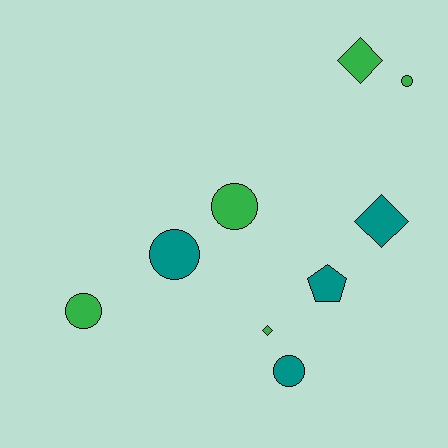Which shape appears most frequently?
Circle, with 5 objects.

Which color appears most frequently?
Green, with 5 objects.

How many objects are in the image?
There are 9 objects.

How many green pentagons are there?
There are no green pentagons.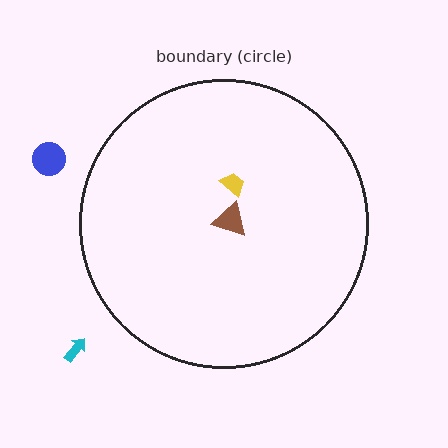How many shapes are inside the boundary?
2 inside, 2 outside.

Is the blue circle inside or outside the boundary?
Outside.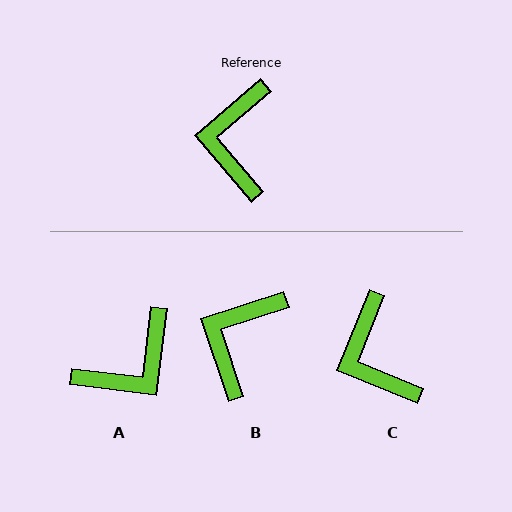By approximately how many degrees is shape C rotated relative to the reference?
Approximately 27 degrees counter-clockwise.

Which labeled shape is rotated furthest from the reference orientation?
A, about 132 degrees away.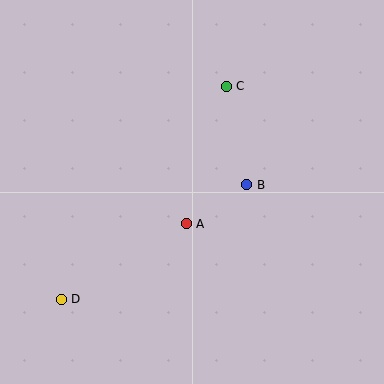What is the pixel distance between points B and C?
The distance between B and C is 101 pixels.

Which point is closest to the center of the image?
Point A at (186, 224) is closest to the center.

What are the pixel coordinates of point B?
Point B is at (247, 185).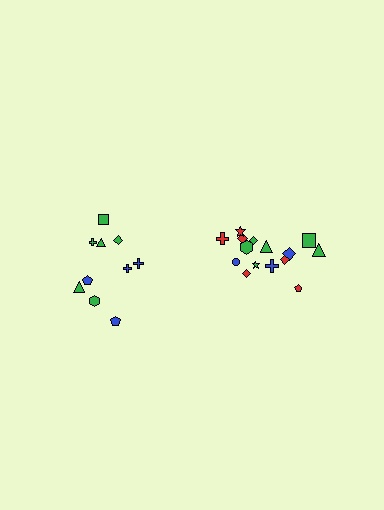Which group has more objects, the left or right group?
The right group.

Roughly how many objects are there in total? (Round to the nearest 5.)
Roughly 25 objects in total.